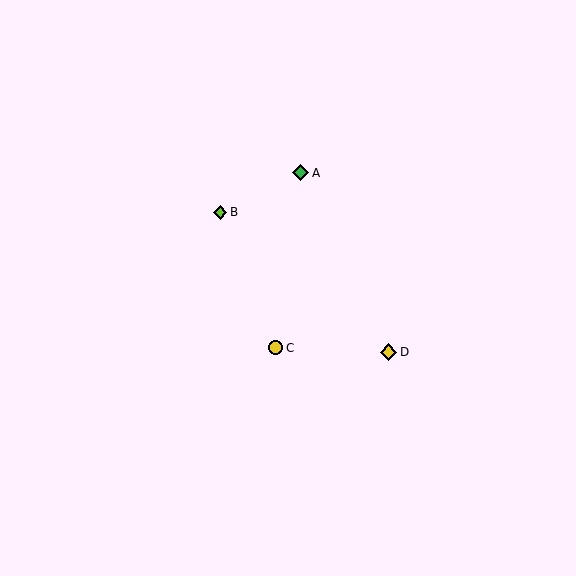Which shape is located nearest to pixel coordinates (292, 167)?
The green diamond (labeled A) at (301, 173) is nearest to that location.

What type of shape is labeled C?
Shape C is a yellow circle.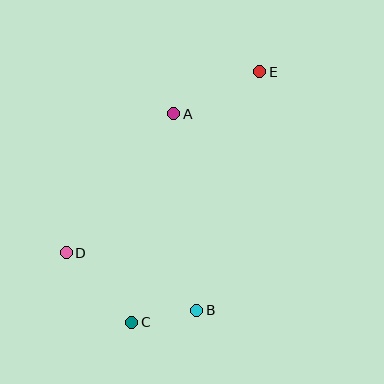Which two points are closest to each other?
Points B and C are closest to each other.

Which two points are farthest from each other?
Points C and E are farthest from each other.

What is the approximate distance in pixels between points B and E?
The distance between B and E is approximately 247 pixels.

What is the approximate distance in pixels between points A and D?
The distance between A and D is approximately 175 pixels.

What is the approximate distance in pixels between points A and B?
The distance between A and B is approximately 197 pixels.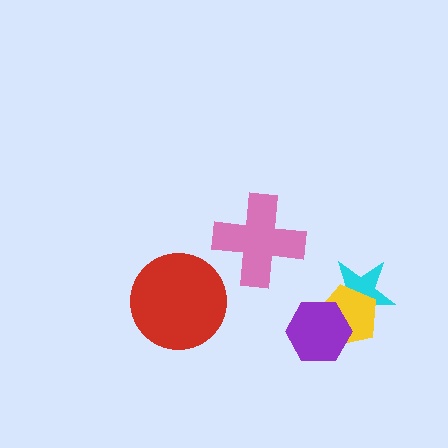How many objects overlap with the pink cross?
0 objects overlap with the pink cross.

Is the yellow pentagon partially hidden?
Yes, it is partially covered by another shape.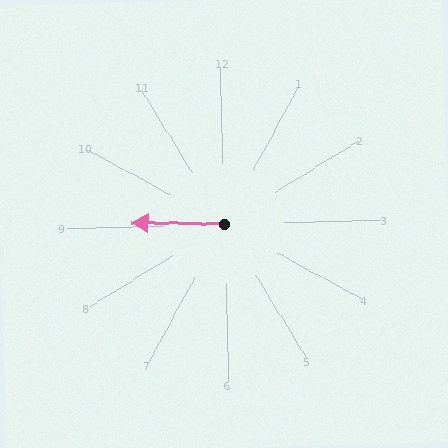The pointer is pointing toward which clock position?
Roughly 9 o'clock.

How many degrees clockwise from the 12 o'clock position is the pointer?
Approximately 272 degrees.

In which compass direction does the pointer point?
West.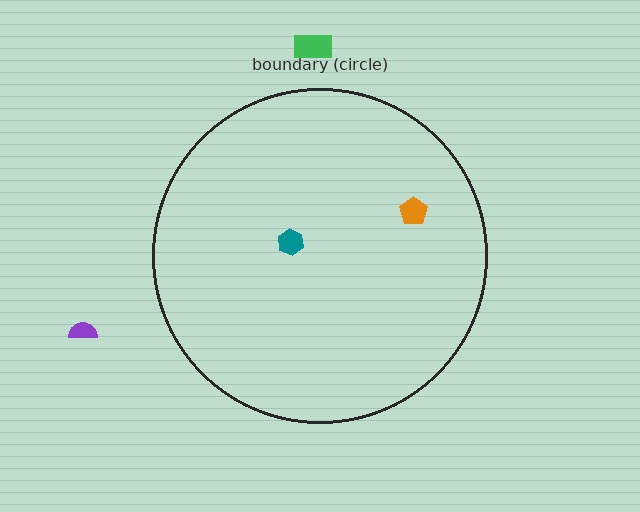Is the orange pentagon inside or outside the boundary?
Inside.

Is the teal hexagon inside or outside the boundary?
Inside.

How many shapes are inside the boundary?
2 inside, 2 outside.